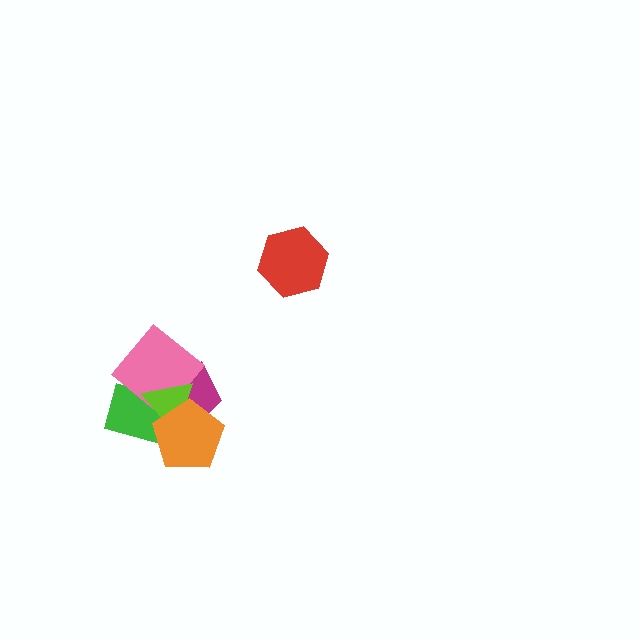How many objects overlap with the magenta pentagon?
4 objects overlap with the magenta pentagon.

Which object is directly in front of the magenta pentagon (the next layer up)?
The green rectangle is directly in front of the magenta pentagon.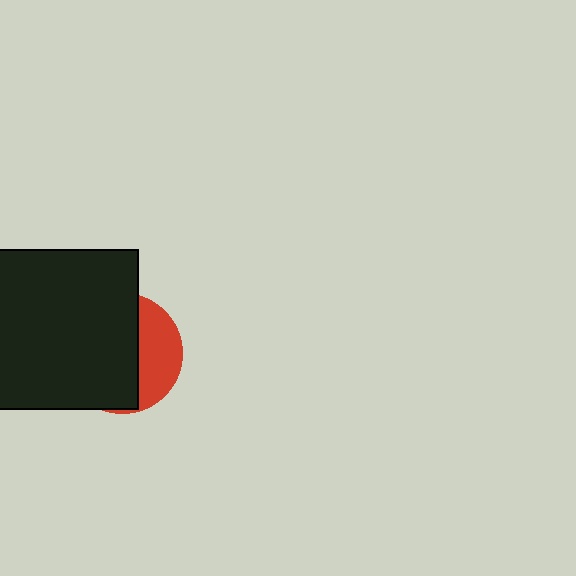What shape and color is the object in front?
The object in front is a black square.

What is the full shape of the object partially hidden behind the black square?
The partially hidden object is a red circle.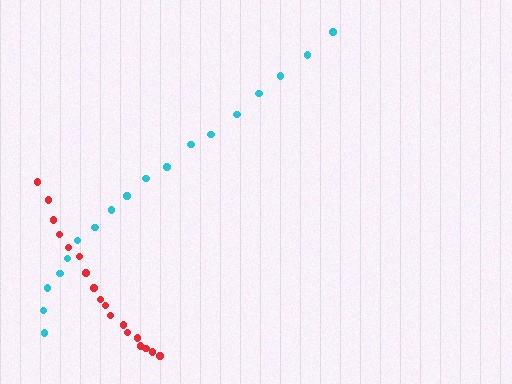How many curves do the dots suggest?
There are 2 distinct paths.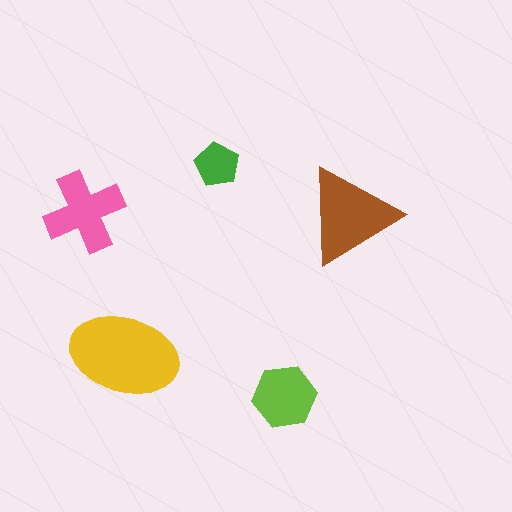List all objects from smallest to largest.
The green pentagon, the lime hexagon, the pink cross, the brown triangle, the yellow ellipse.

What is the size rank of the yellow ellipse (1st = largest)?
1st.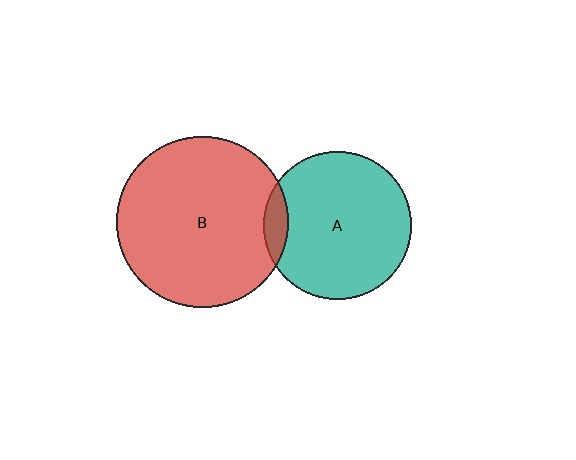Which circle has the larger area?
Circle B (red).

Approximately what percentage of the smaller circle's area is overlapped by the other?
Approximately 10%.